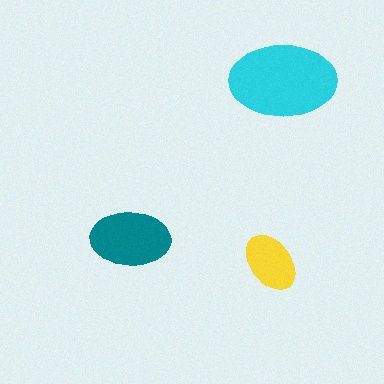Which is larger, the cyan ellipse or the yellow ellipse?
The cyan one.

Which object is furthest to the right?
The cyan ellipse is rightmost.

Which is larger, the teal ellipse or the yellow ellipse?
The teal one.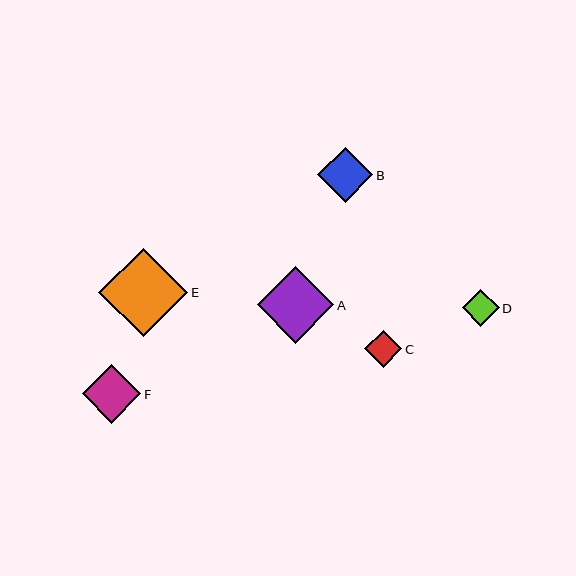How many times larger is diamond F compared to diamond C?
Diamond F is approximately 1.6 times the size of diamond C.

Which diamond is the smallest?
Diamond D is the smallest with a size of approximately 37 pixels.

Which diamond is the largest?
Diamond E is the largest with a size of approximately 89 pixels.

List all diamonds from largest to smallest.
From largest to smallest: E, A, F, B, C, D.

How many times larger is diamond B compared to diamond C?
Diamond B is approximately 1.5 times the size of diamond C.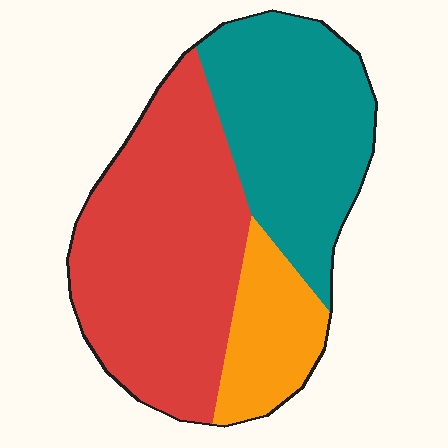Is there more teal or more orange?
Teal.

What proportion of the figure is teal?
Teal takes up about three eighths (3/8) of the figure.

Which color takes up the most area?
Red, at roughly 50%.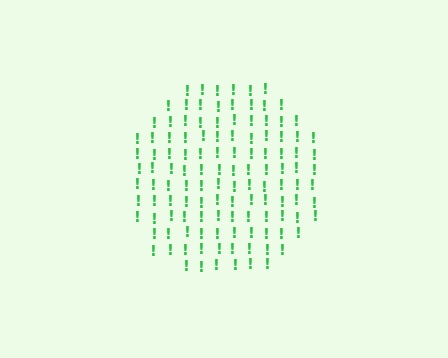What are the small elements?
The small elements are exclamation marks.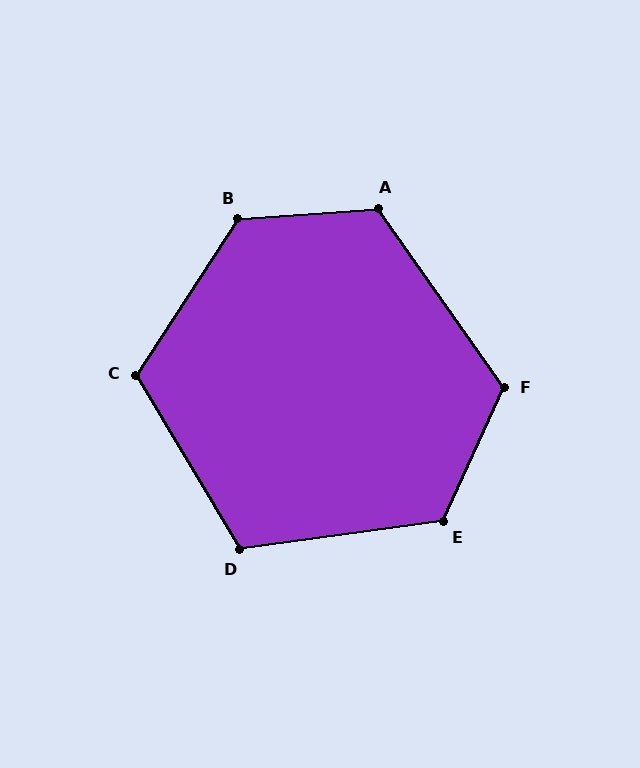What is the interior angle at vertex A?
Approximately 121 degrees (obtuse).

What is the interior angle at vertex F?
Approximately 120 degrees (obtuse).